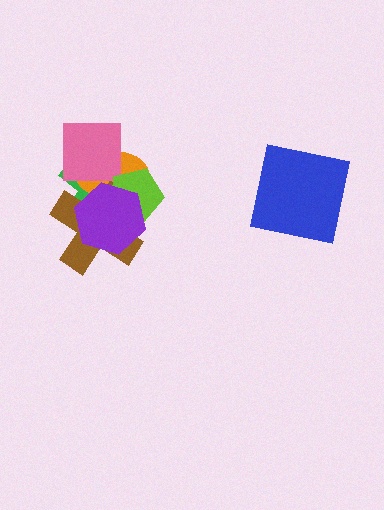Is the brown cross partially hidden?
Yes, it is partially covered by another shape.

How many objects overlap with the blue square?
0 objects overlap with the blue square.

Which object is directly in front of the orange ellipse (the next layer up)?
The brown cross is directly in front of the orange ellipse.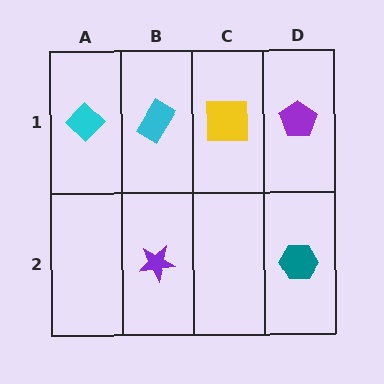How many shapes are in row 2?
2 shapes.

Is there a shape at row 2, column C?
No, that cell is empty.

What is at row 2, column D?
A teal hexagon.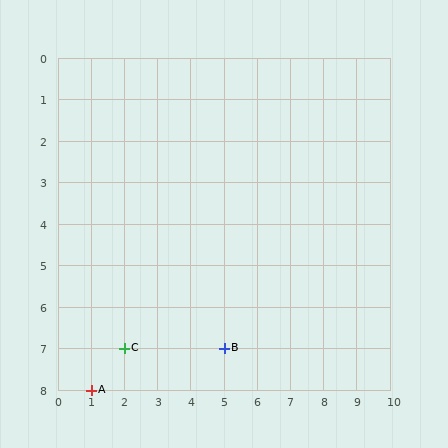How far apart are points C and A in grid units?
Points C and A are 1 column and 1 row apart (about 1.4 grid units diagonally).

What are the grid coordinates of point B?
Point B is at grid coordinates (5, 7).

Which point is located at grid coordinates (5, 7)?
Point B is at (5, 7).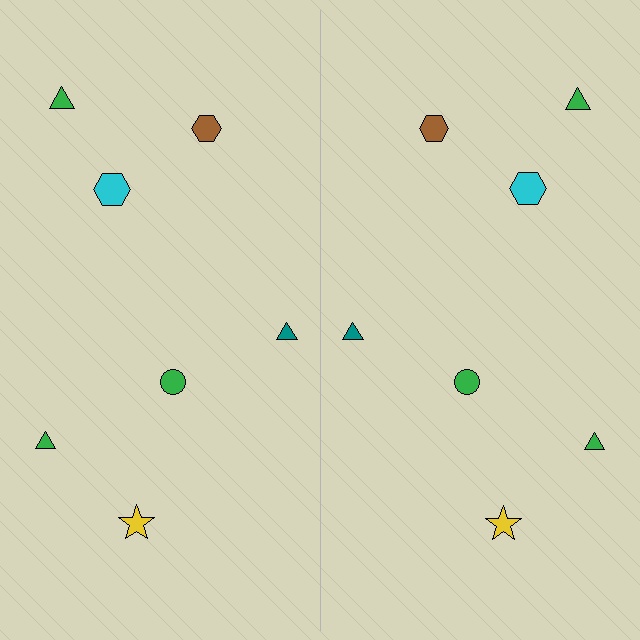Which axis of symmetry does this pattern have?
The pattern has a vertical axis of symmetry running through the center of the image.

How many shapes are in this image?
There are 14 shapes in this image.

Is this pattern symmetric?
Yes, this pattern has bilateral (reflection) symmetry.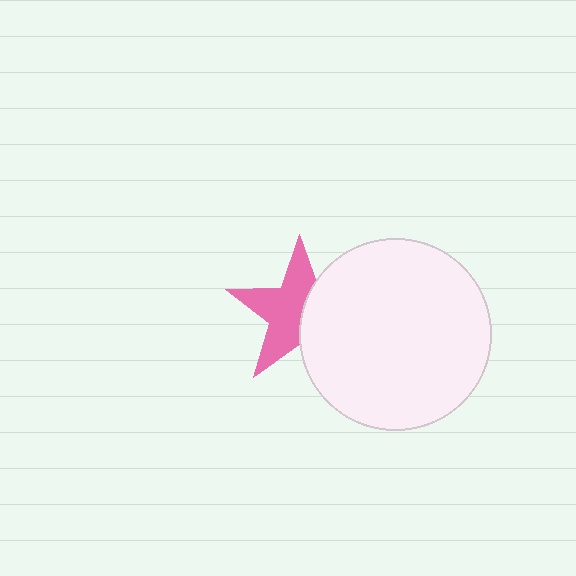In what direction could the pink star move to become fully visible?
The pink star could move left. That would shift it out from behind the white circle entirely.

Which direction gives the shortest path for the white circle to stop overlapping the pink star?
Moving right gives the shortest separation.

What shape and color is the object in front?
The object in front is a white circle.